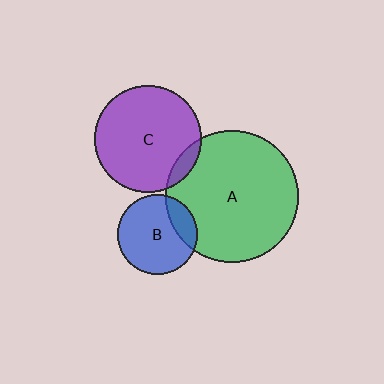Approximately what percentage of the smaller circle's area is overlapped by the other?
Approximately 10%.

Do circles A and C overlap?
Yes.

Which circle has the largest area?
Circle A (green).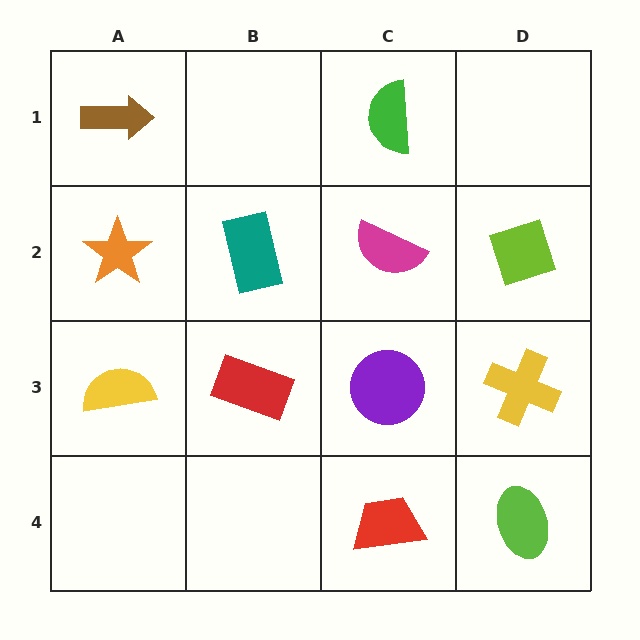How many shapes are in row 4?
2 shapes.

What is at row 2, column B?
A teal rectangle.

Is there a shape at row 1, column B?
No, that cell is empty.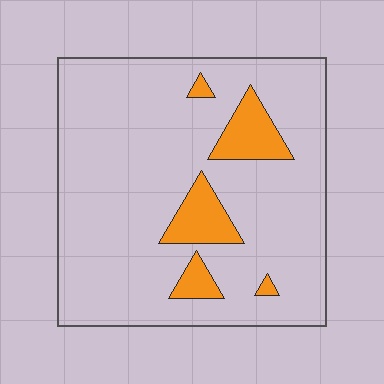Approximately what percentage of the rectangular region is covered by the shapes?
Approximately 10%.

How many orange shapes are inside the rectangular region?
5.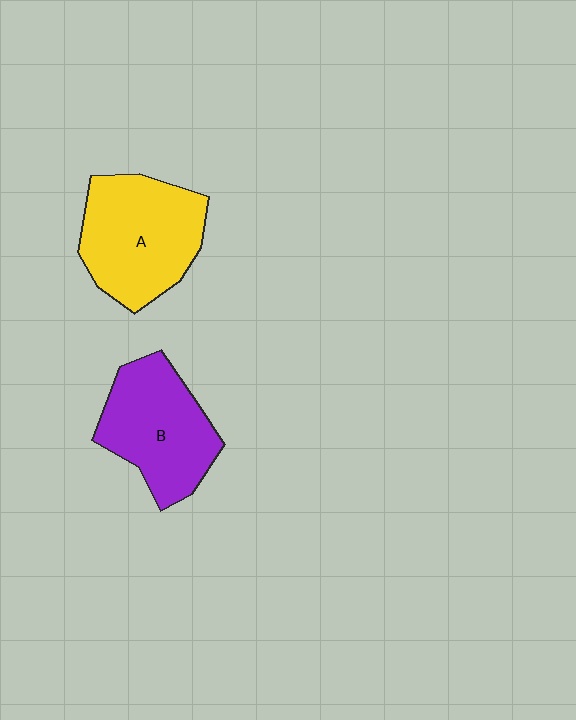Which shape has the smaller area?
Shape B (purple).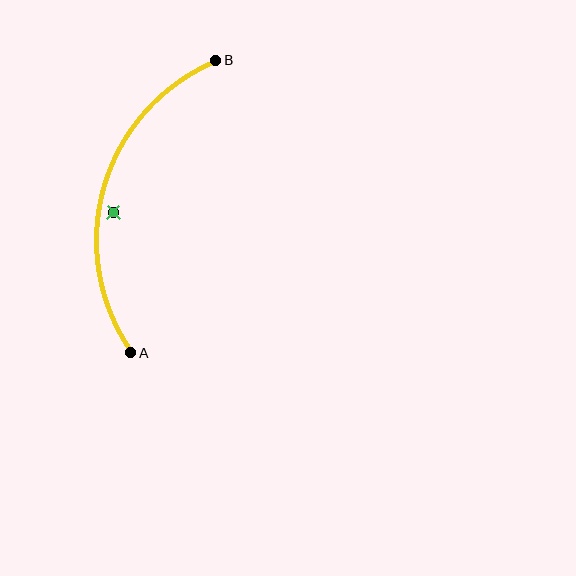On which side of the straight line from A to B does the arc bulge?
The arc bulges to the left of the straight line connecting A and B.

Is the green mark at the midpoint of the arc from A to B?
No — the green mark does not lie on the arc at all. It sits slightly inside the curve.